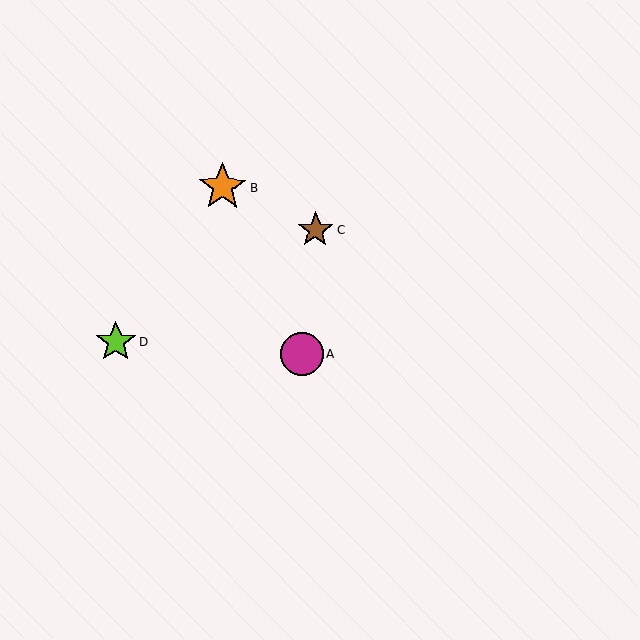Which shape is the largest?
The orange star (labeled B) is the largest.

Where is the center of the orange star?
The center of the orange star is at (222, 187).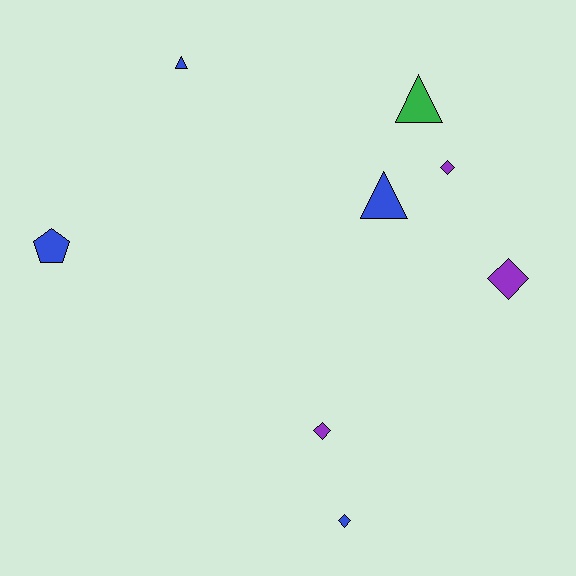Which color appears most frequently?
Blue, with 4 objects.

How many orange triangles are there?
There are no orange triangles.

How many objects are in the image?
There are 8 objects.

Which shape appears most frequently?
Diamond, with 4 objects.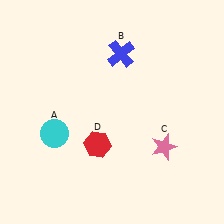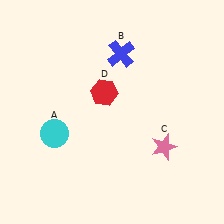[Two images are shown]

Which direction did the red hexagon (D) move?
The red hexagon (D) moved up.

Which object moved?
The red hexagon (D) moved up.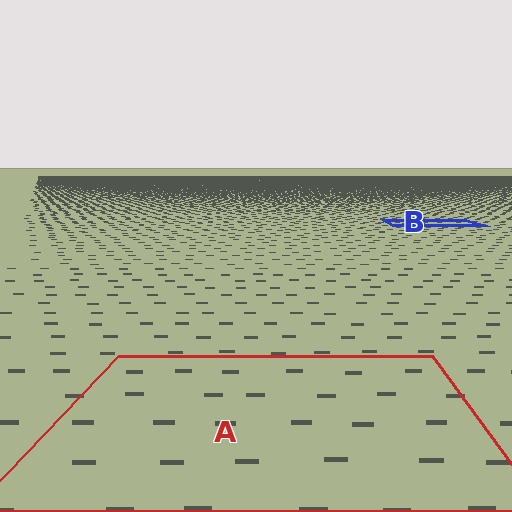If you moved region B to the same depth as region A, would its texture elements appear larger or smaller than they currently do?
They would appear larger. At a closer depth, the same texture elements are projected at a bigger on-screen size.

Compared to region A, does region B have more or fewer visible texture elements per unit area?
Region B has more texture elements per unit area — they are packed more densely because it is farther away.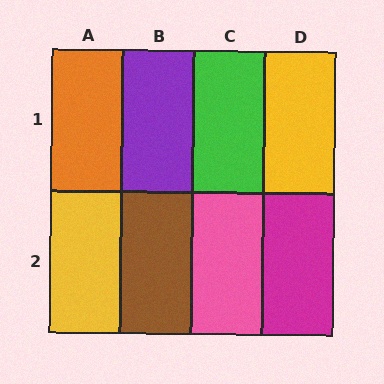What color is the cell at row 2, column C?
Pink.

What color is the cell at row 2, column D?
Magenta.